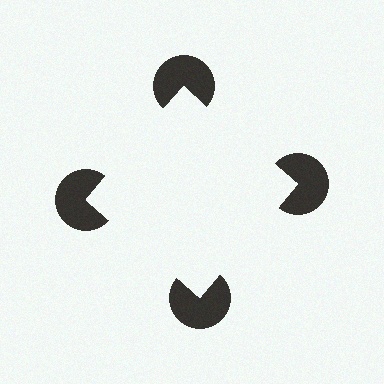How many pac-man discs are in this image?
There are 4 — one at each vertex of the illusory square.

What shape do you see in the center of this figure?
An illusory square — its edges are inferred from the aligned wedge cuts in the pac-man discs, not physically drawn.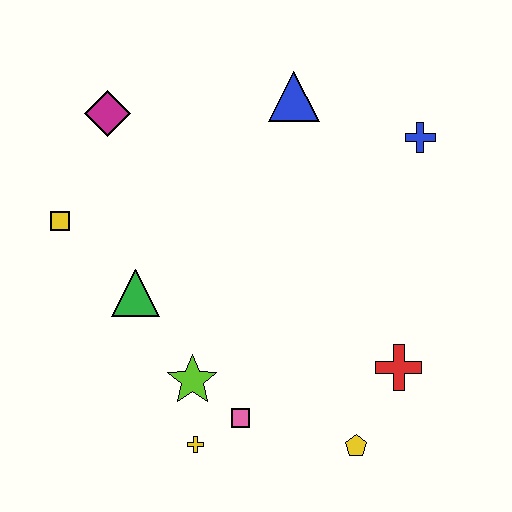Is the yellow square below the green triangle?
No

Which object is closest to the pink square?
The yellow cross is closest to the pink square.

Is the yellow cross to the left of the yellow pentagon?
Yes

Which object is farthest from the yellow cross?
The blue cross is farthest from the yellow cross.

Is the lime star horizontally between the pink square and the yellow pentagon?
No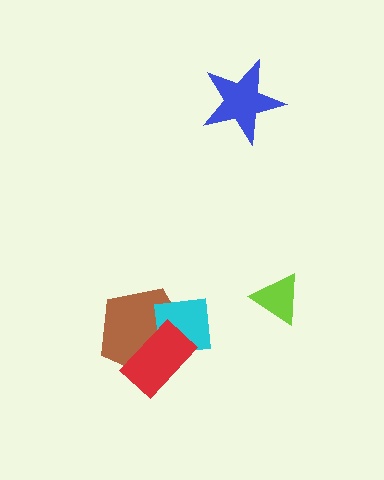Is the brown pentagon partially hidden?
Yes, it is partially covered by another shape.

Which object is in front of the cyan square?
The red rectangle is in front of the cyan square.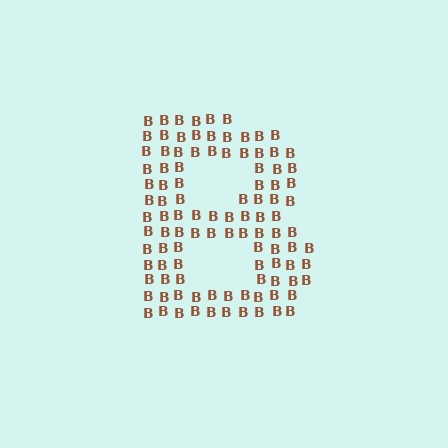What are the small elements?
The small elements are letter B's.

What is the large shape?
The large shape is the letter B.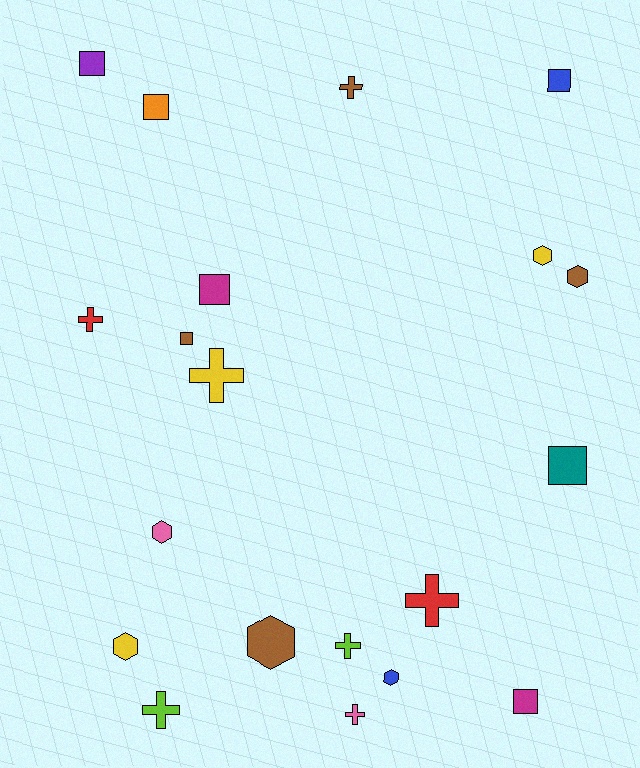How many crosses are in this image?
There are 7 crosses.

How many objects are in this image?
There are 20 objects.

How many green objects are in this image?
There are no green objects.